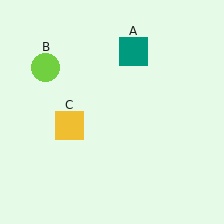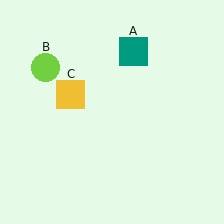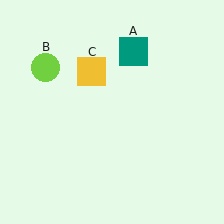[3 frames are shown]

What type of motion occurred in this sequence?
The yellow square (object C) rotated clockwise around the center of the scene.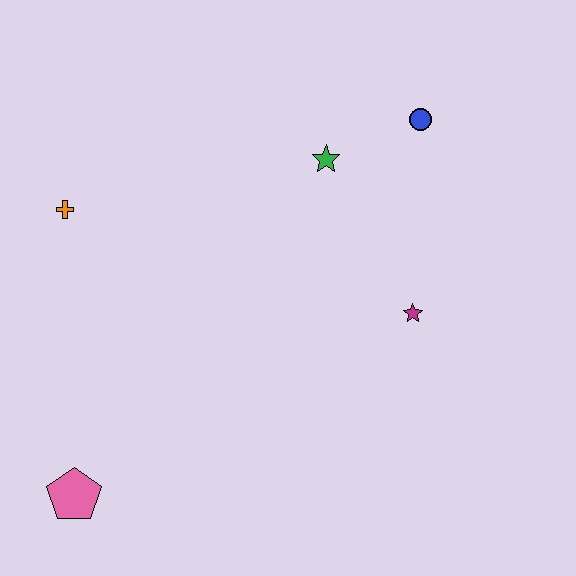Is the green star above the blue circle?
No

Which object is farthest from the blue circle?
The pink pentagon is farthest from the blue circle.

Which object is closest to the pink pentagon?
The orange cross is closest to the pink pentagon.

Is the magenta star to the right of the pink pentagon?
Yes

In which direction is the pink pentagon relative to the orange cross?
The pink pentagon is below the orange cross.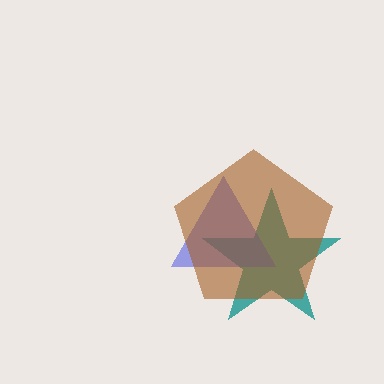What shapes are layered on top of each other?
The layered shapes are: a teal star, a blue triangle, a brown pentagon.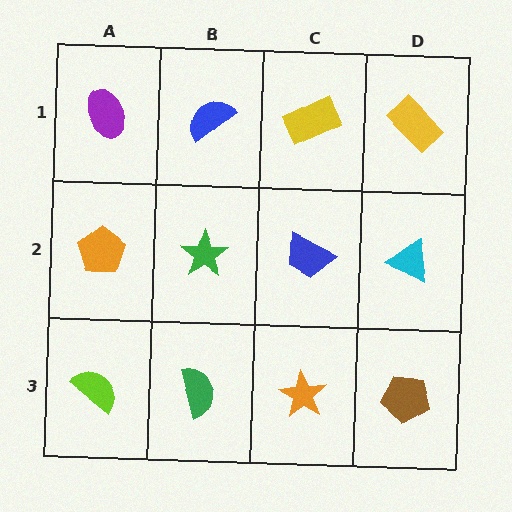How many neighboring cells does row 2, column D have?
3.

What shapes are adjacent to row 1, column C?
A blue trapezoid (row 2, column C), a blue semicircle (row 1, column B), a yellow rectangle (row 1, column D).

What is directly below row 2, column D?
A brown pentagon.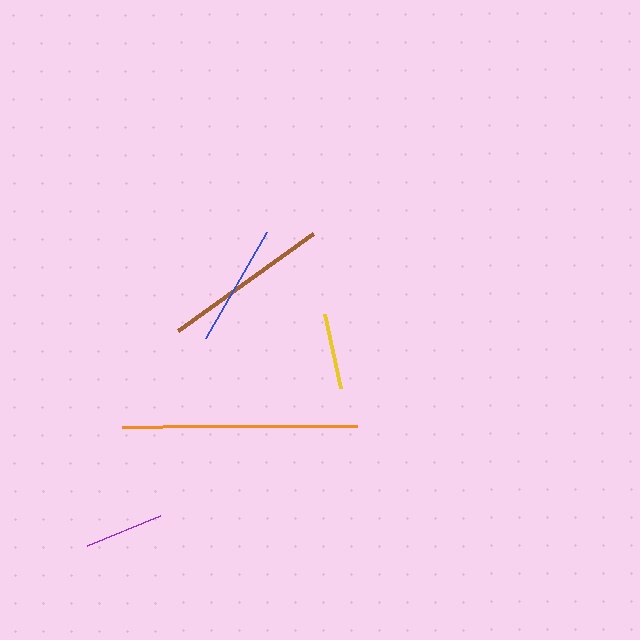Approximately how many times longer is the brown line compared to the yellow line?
The brown line is approximately 2.2 times the length of the yellow line.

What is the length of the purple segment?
The purple segment is approximately 79 pixels long.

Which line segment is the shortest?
The yellow line is the shortest at approximately 76 pixels.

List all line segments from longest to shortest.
From longest to shortest: orange, brown, blue, purple, yellow.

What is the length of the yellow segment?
The yellow segment is approximately 76 pixels long.